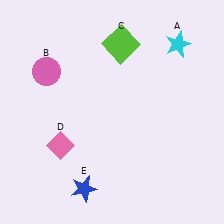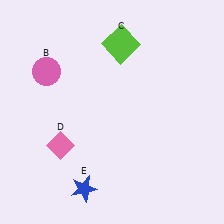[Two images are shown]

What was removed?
The cyan star (A) was removed in Image 2.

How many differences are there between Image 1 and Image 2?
There is 1 difference between the two images.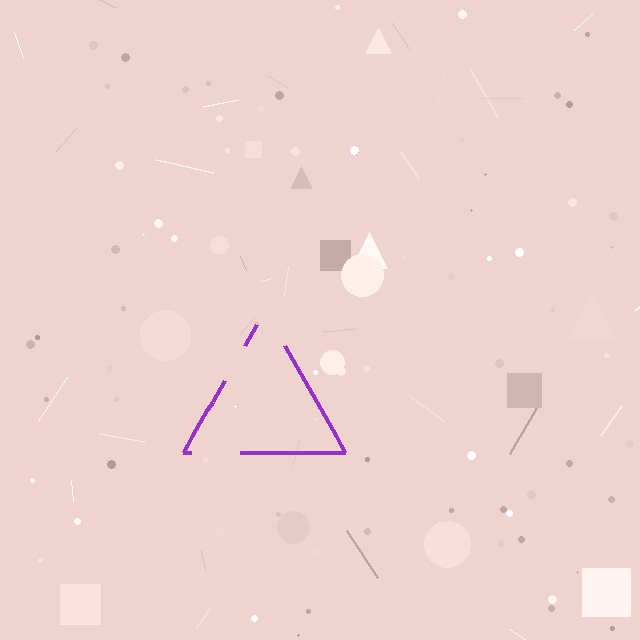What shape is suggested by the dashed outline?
The dashed outline suggests a triangle.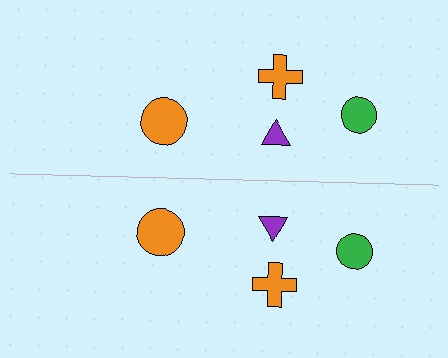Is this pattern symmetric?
Yes, this pattern has bilateral (reflection) symmetry.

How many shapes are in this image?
There are 8 shapes in this image.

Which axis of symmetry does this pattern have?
The pattern has a horizontal axis of symmetry running through the center of the image.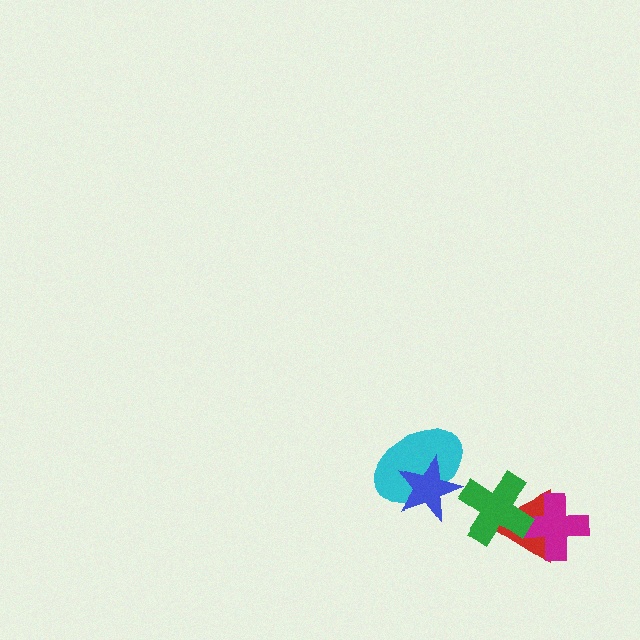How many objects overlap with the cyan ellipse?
1 object overlaps with the cyan ellipse.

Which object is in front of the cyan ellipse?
The blue star is in front of the cyan ellipse.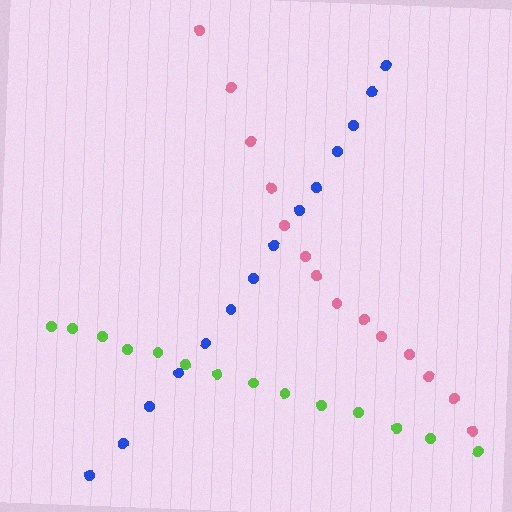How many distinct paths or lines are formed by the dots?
There are 3 distinct paths.